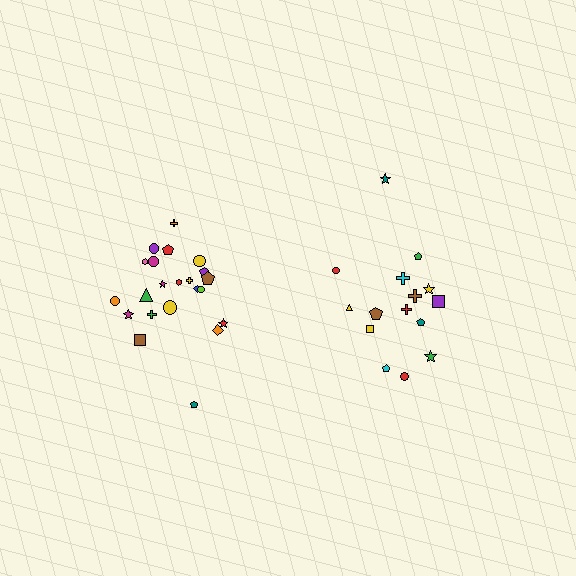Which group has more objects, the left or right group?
The left group.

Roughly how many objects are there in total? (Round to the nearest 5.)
Roughly 35 objects in total.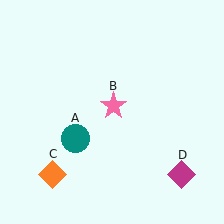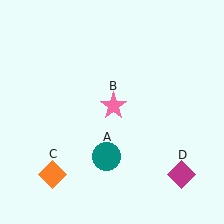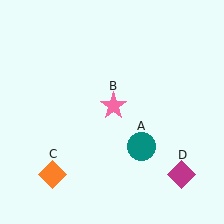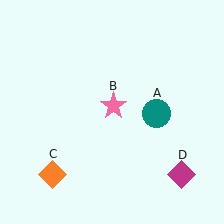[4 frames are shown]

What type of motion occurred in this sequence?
The teal circle (object A) rotated counterclockwise around the center of the scene.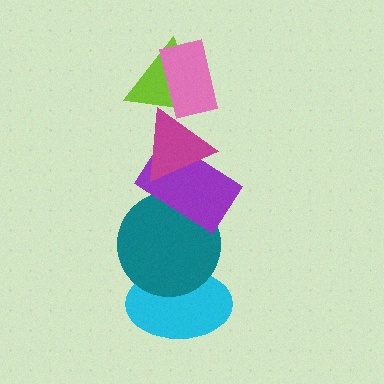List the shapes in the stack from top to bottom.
From top to bottom: the pink rectangle, the lime triangle, the magenta triangle, the purple rectangle, the teal circle, the cyan ellipse.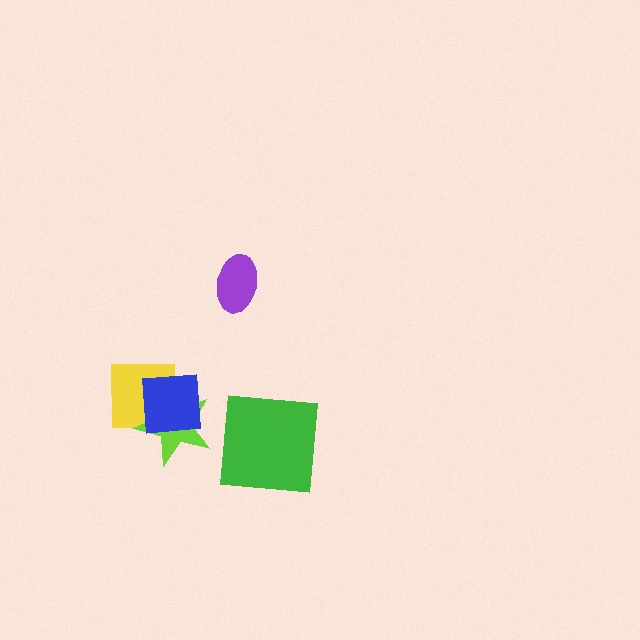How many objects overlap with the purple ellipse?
0 objects overlap with the purple ellipse.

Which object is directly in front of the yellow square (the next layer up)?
The lime star is directly in front of the yellow square.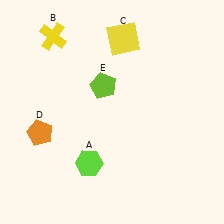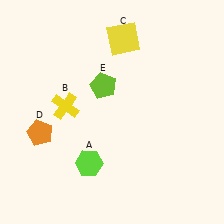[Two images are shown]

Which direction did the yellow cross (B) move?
The yellow cross (B) moved down.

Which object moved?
The yellow cross (B) moved down.